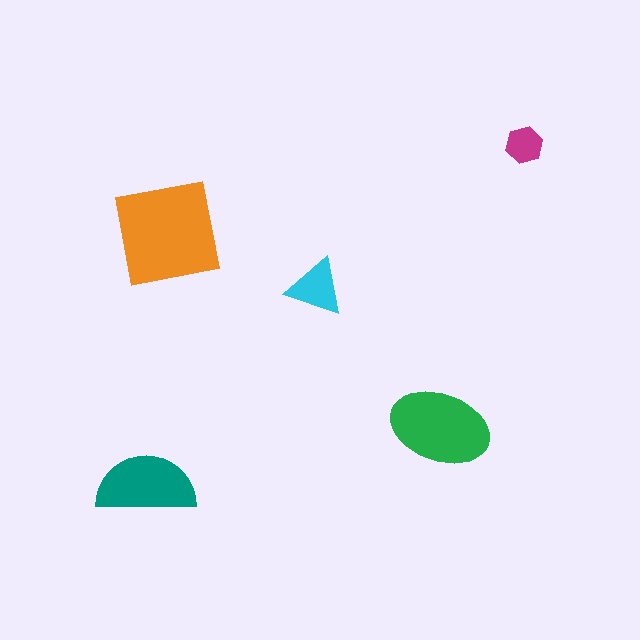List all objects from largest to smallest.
The orange square, the green ellipse, the teal semicircle, the cyan triangle, the magenta hexagon.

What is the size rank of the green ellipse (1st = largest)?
2nd.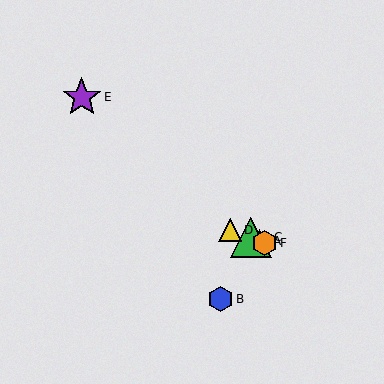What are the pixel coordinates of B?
Object B is at (220, 299).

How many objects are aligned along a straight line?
4 objects (A, C, D, F) are aligned along a straight line.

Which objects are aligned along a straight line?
Objects A, C, D, F are aligned along a straight line.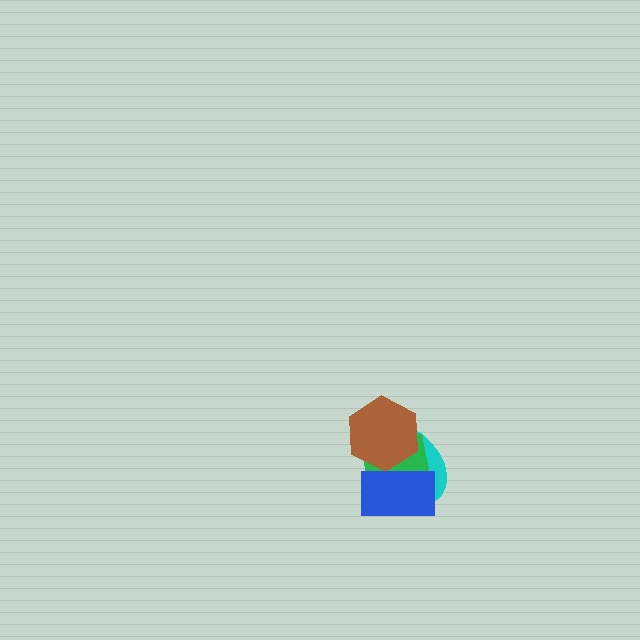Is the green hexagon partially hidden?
Yes, it is partially covered by another shape.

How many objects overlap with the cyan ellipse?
3 objects overlap with the cyan ellipse.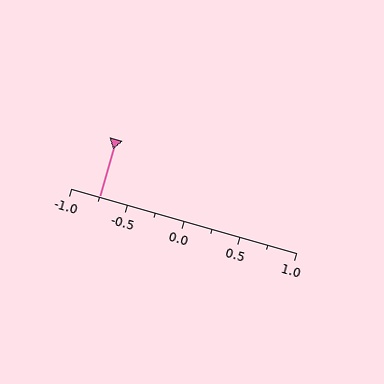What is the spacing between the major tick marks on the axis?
The major ticks are spaced 0.5 apart.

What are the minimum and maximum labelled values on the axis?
The axis runs from -1.0 to 1.0.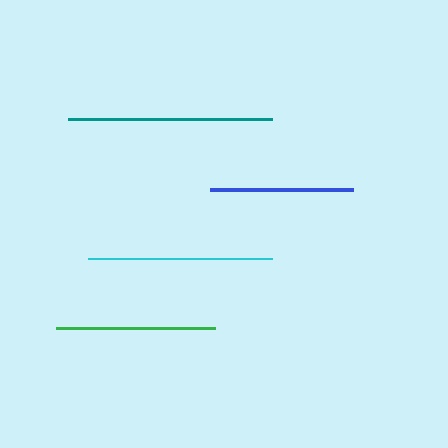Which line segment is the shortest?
The blue line is the shortest at approximately 144 pixels.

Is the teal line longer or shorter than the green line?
The teal line is longer than the green line.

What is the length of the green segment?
The green segment is approximately 159 pixels long.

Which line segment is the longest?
The teal line is the longest at approximately 204 pixels.